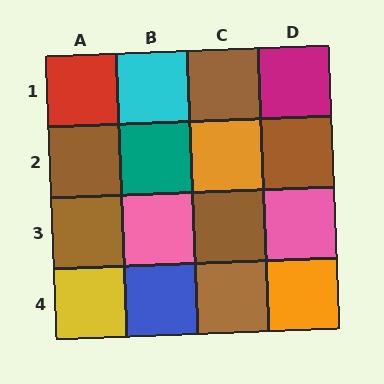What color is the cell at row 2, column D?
Brown.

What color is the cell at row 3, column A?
Brown.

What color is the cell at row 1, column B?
Cyan.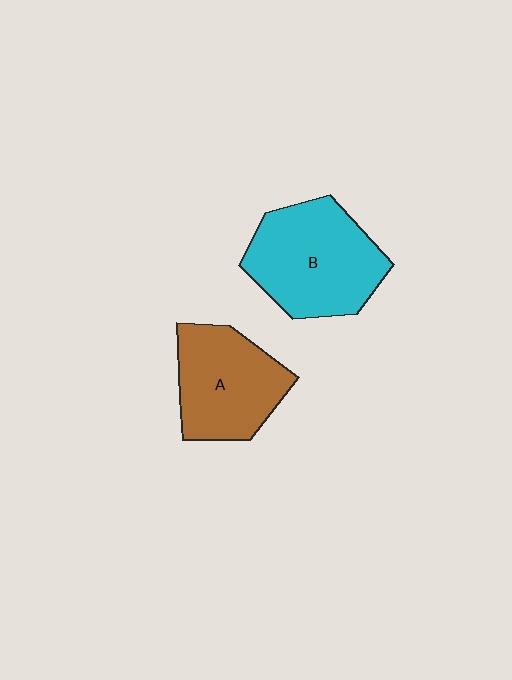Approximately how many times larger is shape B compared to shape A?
Approximately 1.2 times.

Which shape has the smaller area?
Shape A (brown).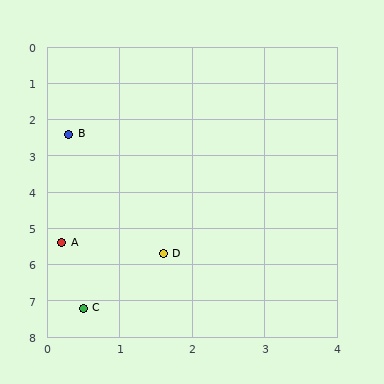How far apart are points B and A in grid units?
Points B and A are about 3.0 grid units apart.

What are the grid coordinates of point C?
Point C is at approximately (0.5, 7.2).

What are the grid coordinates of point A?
Point A is at approximately (0.2, 5.4).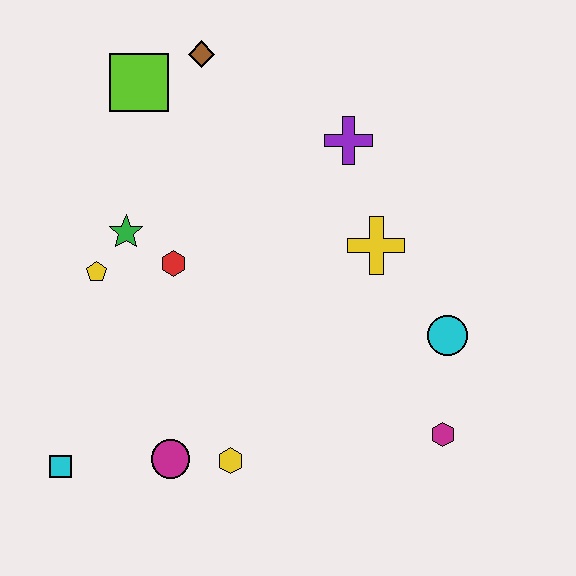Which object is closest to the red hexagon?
The green star is closest to the red hexagon.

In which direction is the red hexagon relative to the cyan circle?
The red hexagon is to the left of the cyan circle.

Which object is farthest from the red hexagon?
The magenta hexagon is farthest from the red hexagon.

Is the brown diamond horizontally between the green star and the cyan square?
No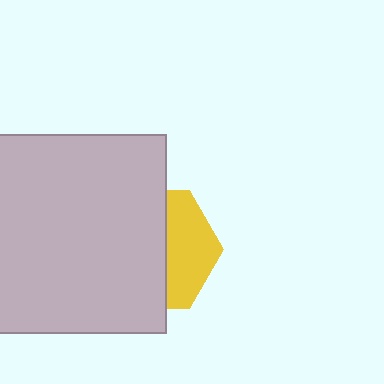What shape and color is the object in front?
The object in front is a light gray rectangle.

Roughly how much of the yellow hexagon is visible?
A small part of it is visible (roughly 38%).